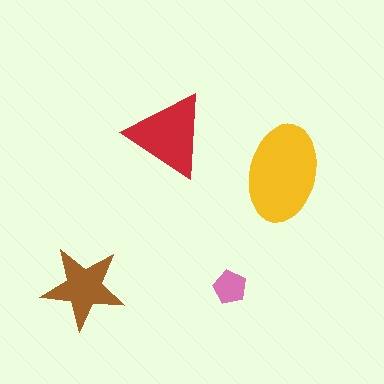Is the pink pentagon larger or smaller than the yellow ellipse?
Smaller.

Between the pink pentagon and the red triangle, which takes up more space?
The red triangle.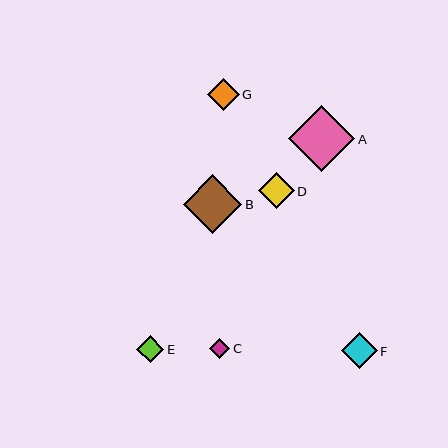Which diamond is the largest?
Diamond A is the largest with a size of approximately 66 pixels.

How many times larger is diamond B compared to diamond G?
Diamond B is approximately 1.8 times the size of diamond G.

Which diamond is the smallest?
Diamond C is the smallest with a size of approximately 20 pixels.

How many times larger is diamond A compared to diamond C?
Diamond A is approximately 3.3 times the size of diamond C.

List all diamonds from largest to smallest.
From largest to smallest: A, B, F, D, G, E, C.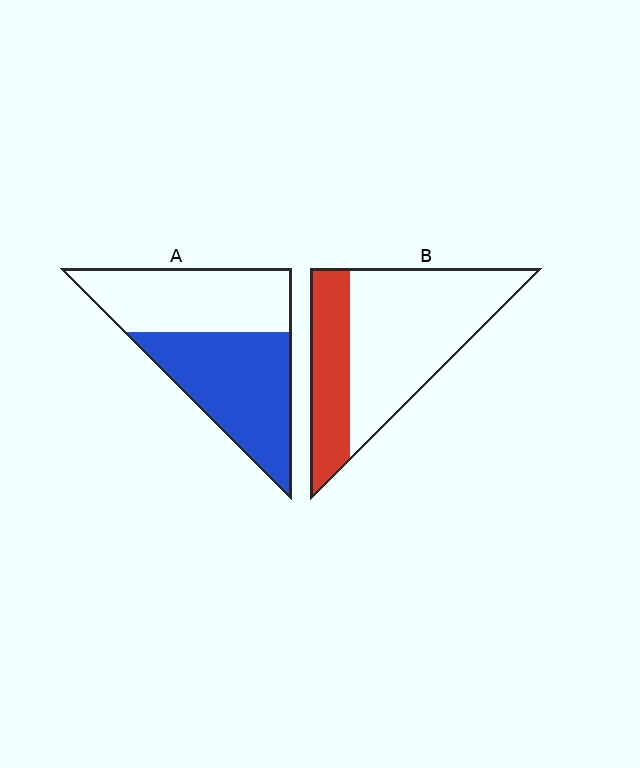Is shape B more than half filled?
No.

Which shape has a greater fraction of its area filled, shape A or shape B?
Shape A.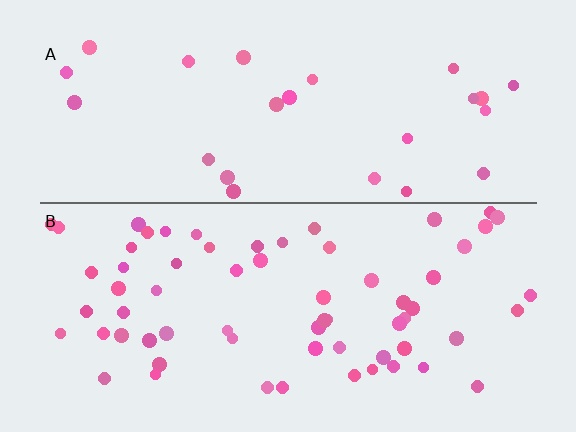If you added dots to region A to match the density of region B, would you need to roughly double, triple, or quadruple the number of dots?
Approximately triple.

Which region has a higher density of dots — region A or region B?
B (the bottom).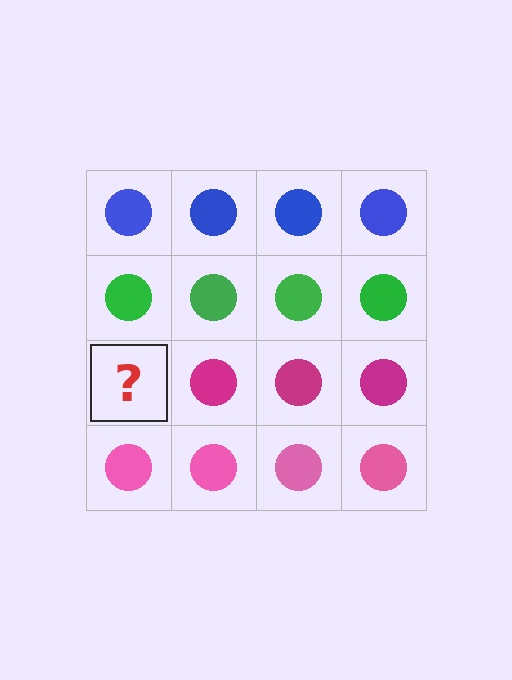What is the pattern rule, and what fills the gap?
The rule is that each row has a consistent color. The gap should be filled with a magenta circle.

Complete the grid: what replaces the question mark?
The question mark should be replaced with a magenta circle.